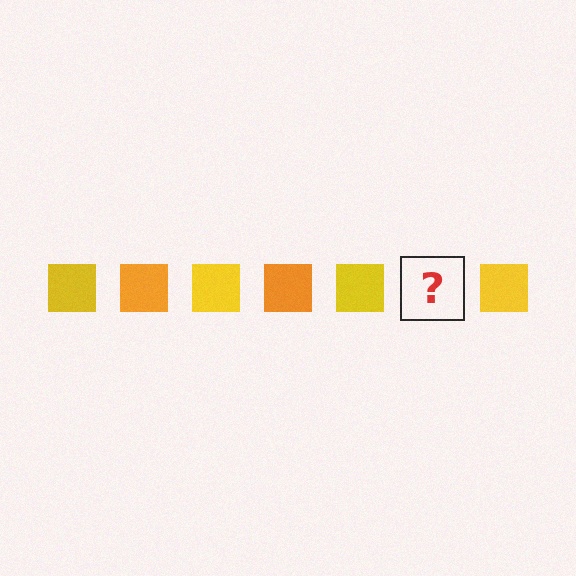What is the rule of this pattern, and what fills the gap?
The rule is that the pattern cycles through yellow, orange squares. The gap should be filled with an orange square.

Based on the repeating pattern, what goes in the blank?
The blank should be an orange square.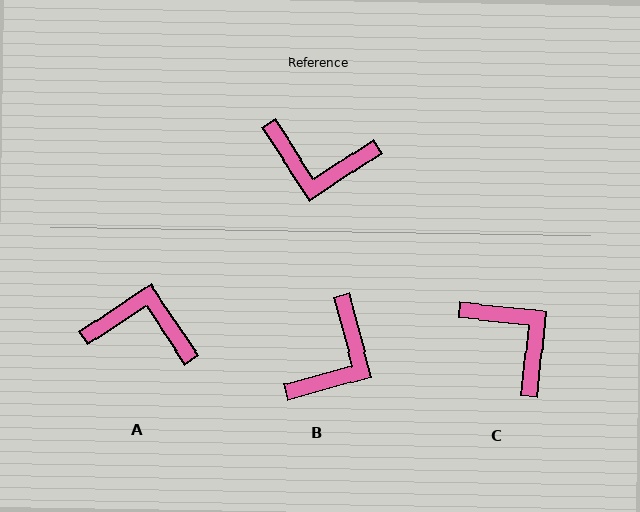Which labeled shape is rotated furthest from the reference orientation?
A, about 180 degrees away.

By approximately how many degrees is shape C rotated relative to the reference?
Approximately 141 degrees counter-clockwise.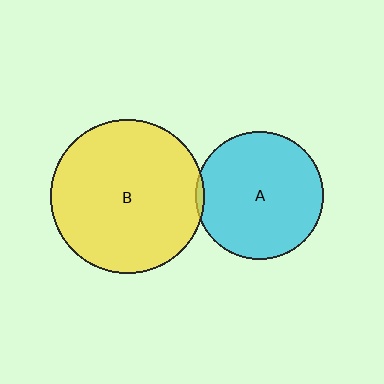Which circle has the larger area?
Circle B (yellow).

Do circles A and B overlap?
Yes.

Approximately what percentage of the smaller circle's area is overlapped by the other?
Approximately 5%.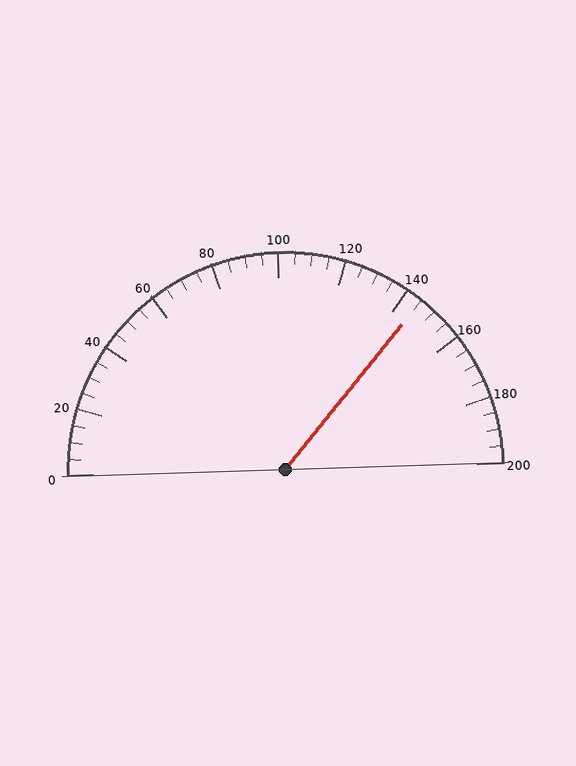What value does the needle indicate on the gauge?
The needle indicates approximately 145.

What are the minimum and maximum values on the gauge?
The gauge ranges from 0 to 200.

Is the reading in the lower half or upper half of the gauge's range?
The reading is in the upper half of the range (0 to 200).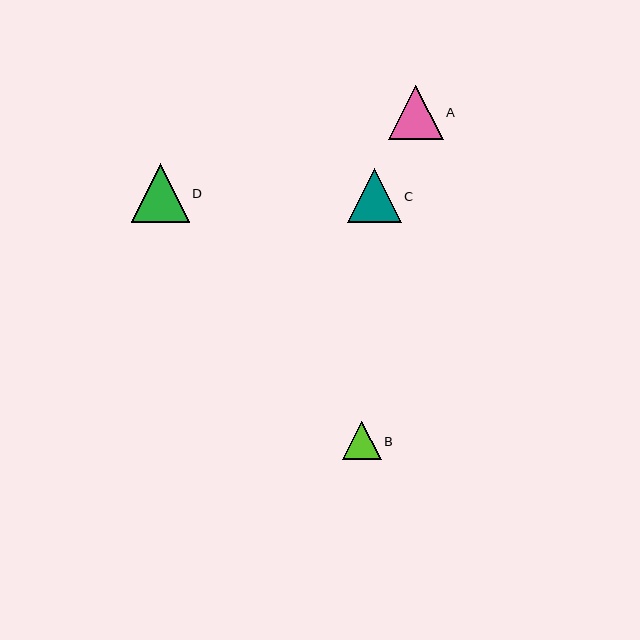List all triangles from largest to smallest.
From largest to smallest: D, A, C, B.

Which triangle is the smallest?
Triangle B is the smallest with a size of approximately 39 pixels.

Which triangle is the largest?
Triangle D is the largest with a size of approximately 58 pixels.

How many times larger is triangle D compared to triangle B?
Triangle D is approximately 1.5 times the size of triangle B.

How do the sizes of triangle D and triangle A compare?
Triangle D and triangle A are approximately the same size.